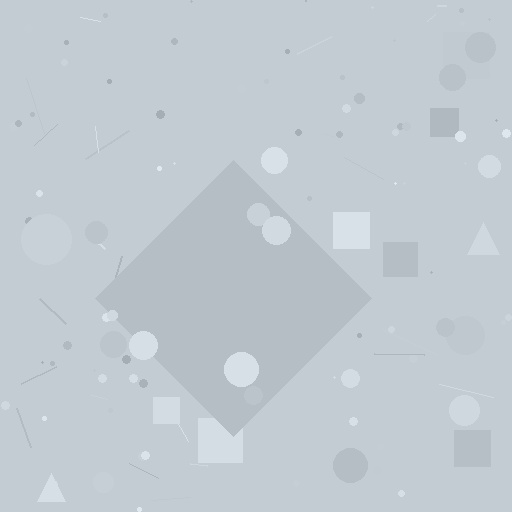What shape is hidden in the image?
A diamond is hidden in the image.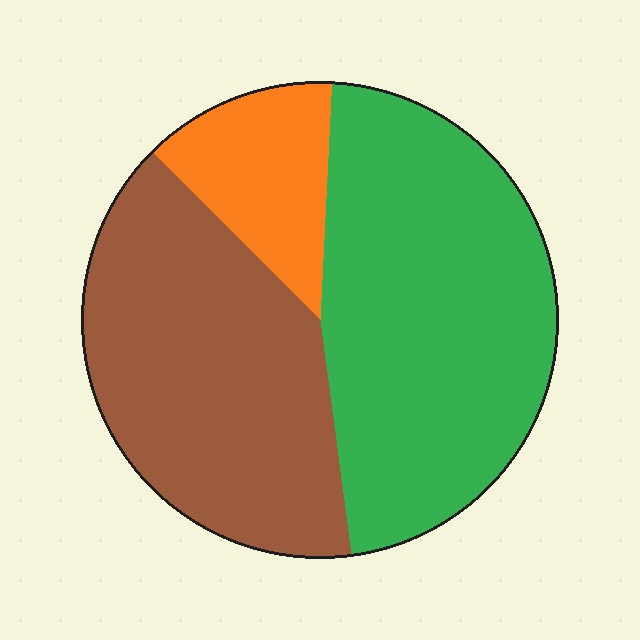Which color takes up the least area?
Orange, at roughly 15%.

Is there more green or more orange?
Green.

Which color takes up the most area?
Green, at roughly 45%.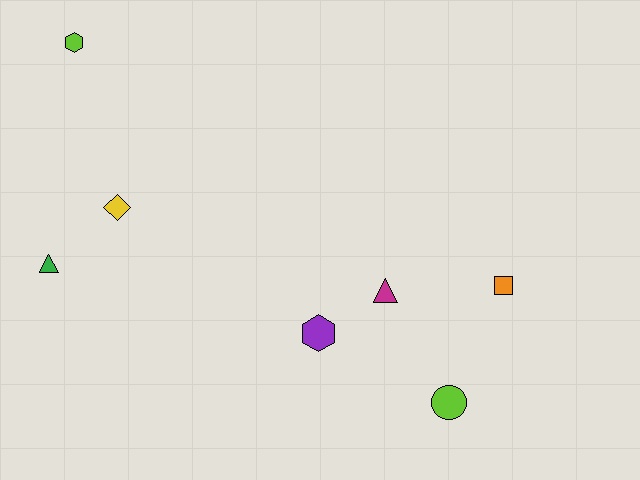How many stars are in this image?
There are no stars.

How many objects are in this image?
There are 7 objects.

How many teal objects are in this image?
There are no teal objects.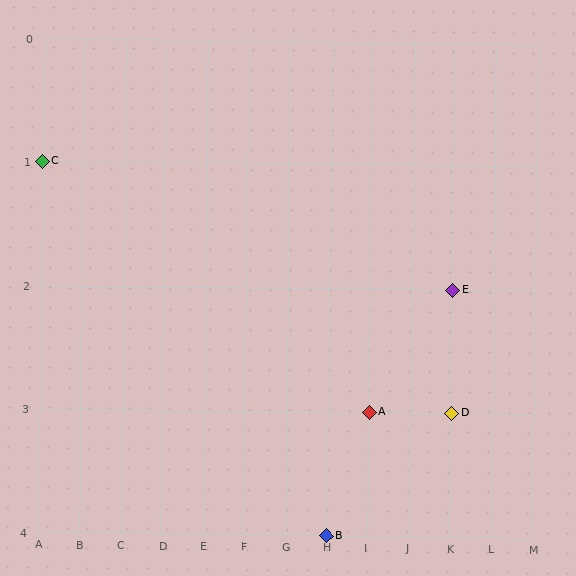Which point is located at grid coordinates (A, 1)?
Point C is at (A, 1).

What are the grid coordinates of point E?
Point E is at grid coordinates (K, 2).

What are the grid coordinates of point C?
Point C is at grid coordinates (A, 1).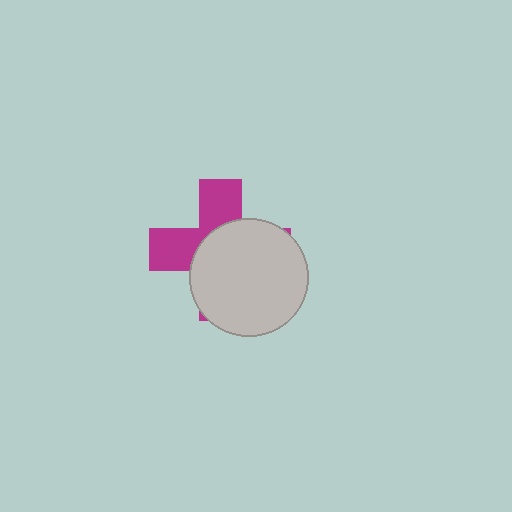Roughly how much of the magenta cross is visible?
A small part of it is visible (roughly 40%).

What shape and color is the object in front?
The object in front is a light gray circle.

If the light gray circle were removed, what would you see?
You would see the complete magenta cross.